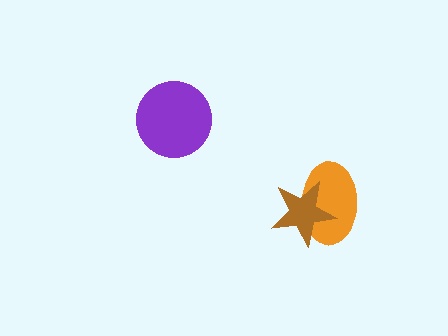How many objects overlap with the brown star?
1 object overlaps with the brown star.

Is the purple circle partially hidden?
No, no other shape covers it.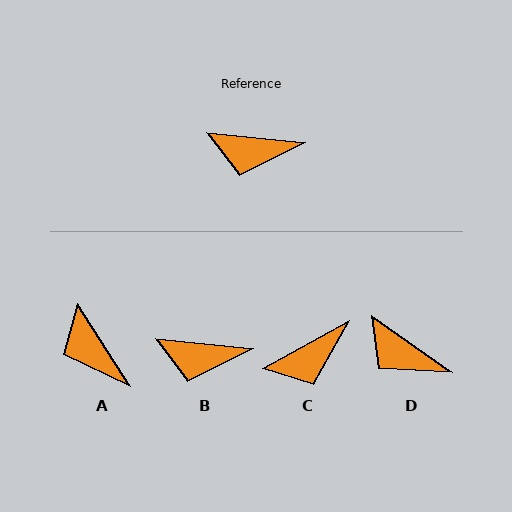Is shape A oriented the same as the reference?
No, it is off by about 52 degrees.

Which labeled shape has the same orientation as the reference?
B.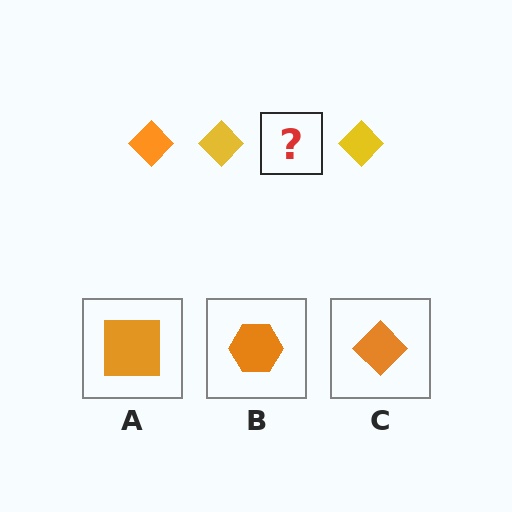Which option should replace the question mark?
Option C.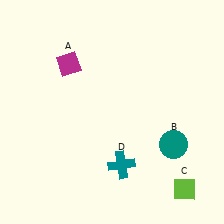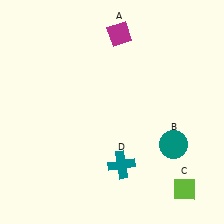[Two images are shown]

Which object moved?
The magenta diamond (A) moved right.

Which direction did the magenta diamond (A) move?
The magenta diamond (A) moved right.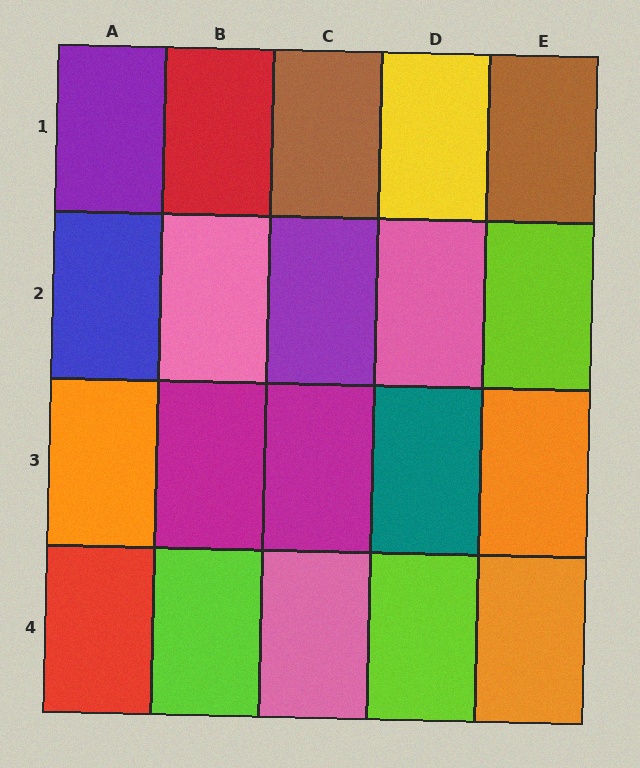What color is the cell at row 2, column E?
Lime.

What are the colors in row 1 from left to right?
Purple, red, brown, yellow, brown.